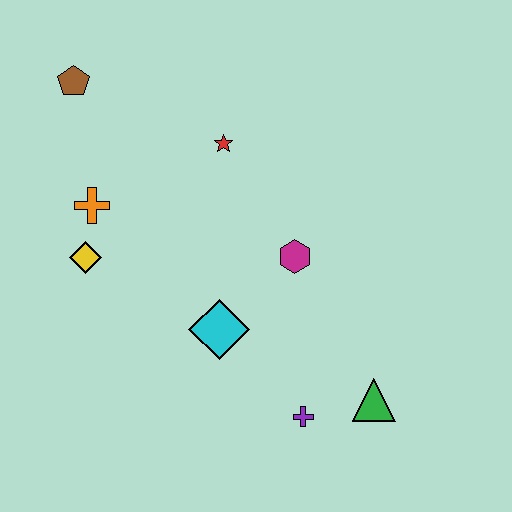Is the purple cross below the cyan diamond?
Yes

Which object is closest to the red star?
The magenta hexagon is closest to the red star.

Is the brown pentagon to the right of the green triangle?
No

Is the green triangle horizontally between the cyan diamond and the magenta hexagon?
No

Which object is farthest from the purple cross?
The brown pentagon is farthest from the purple cross.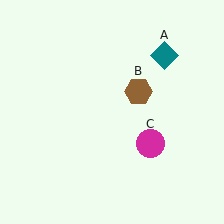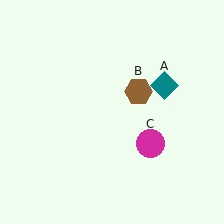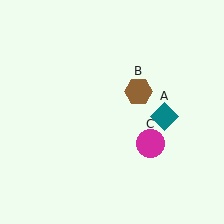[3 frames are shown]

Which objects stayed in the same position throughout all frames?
Brown hexagon (object B) and magenta circle (object C) remained stationary.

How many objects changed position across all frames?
1 object changed position: teal diamond (object A).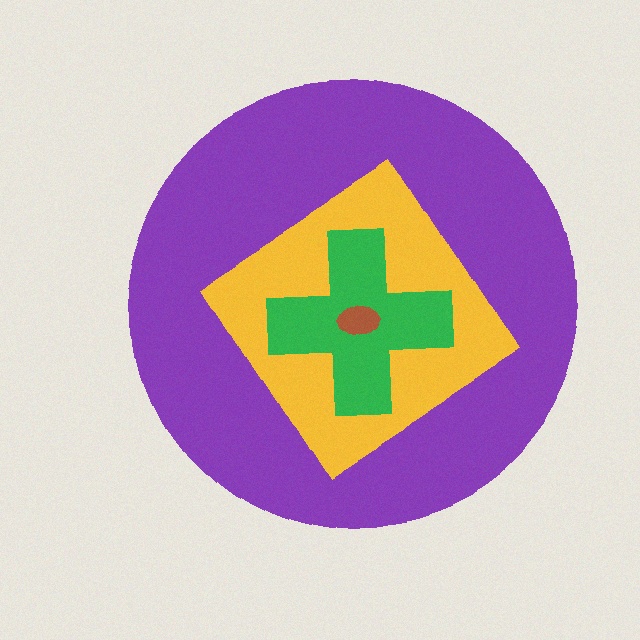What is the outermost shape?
The purple circle.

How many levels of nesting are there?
4.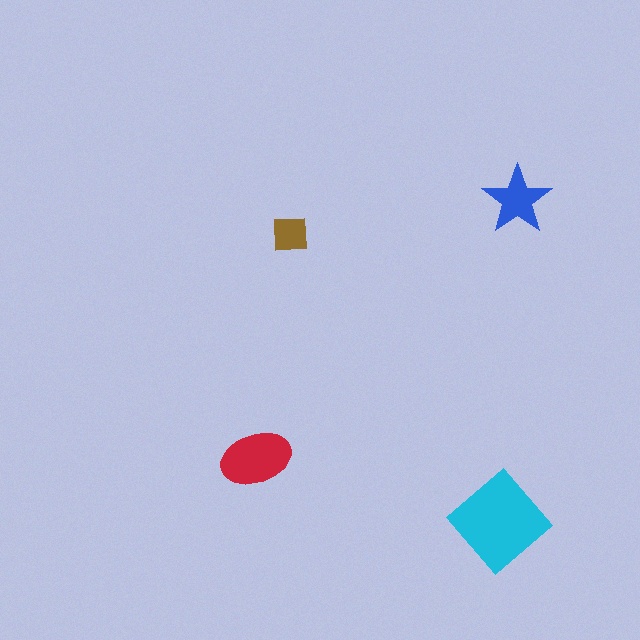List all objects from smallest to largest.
The brown square, the blue star, the red ellipse, the cyan diamond.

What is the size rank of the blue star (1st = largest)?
3rd.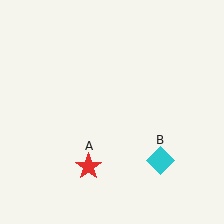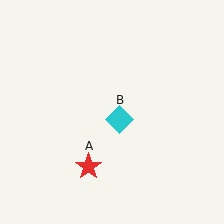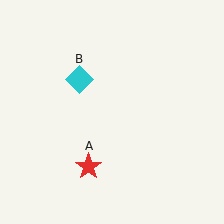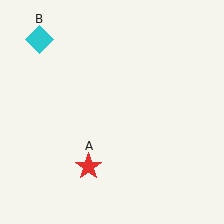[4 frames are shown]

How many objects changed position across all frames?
1 object changed position: cyan diamond (object B).